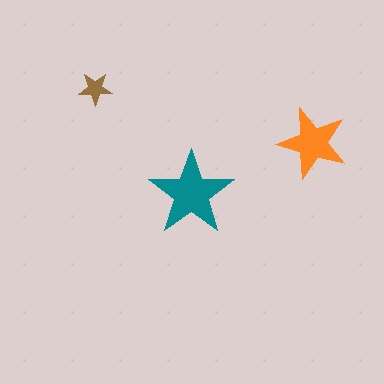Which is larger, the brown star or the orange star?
The orange one.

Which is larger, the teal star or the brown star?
The teal one.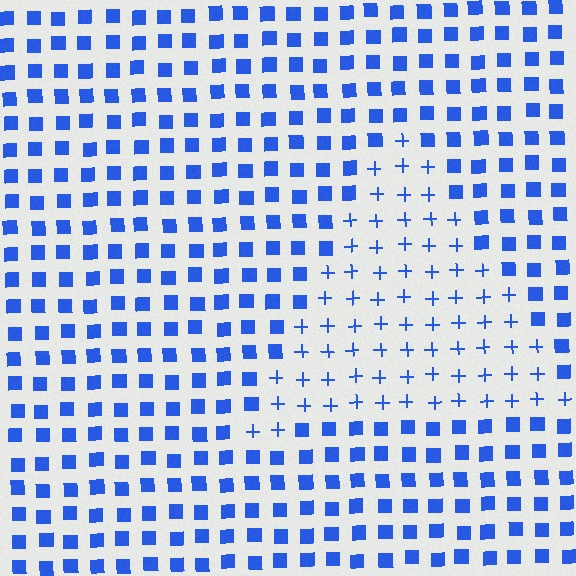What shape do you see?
I see a triangle.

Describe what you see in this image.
The image is filled with small blue elements arranged in a uniform grid. A triangle-shaped region contains plus signs, while the surrounding area contains squares. The boundary is defined purely by the change in element shape.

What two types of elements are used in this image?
The image uses plus signs inside the triangle region and squares outside it.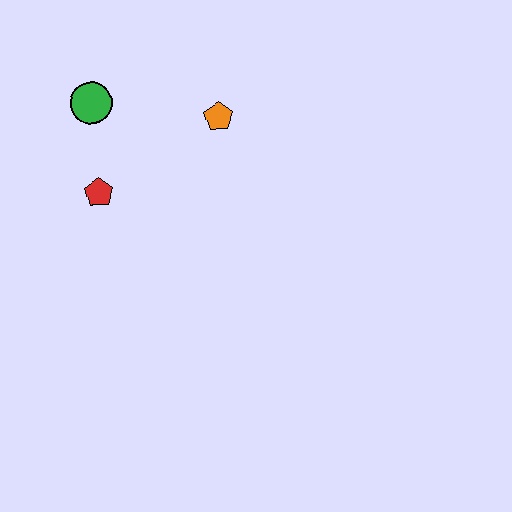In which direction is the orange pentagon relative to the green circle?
The orange pentagon is to the right of the green circle.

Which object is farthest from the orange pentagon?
The red pentagon is farthest from the orange pentagon.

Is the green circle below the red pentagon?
No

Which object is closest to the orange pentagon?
The green circle is closest to the orange pentagon.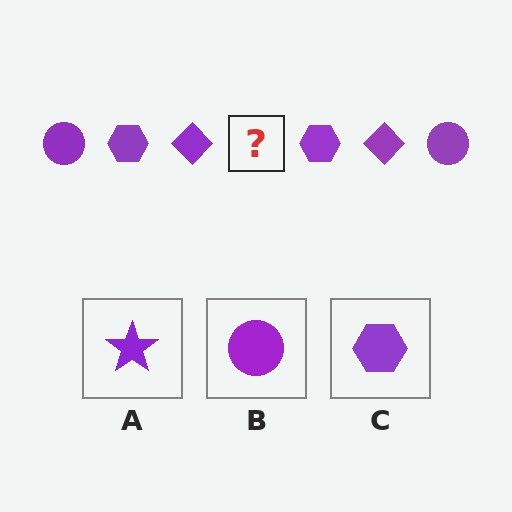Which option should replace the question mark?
Option B.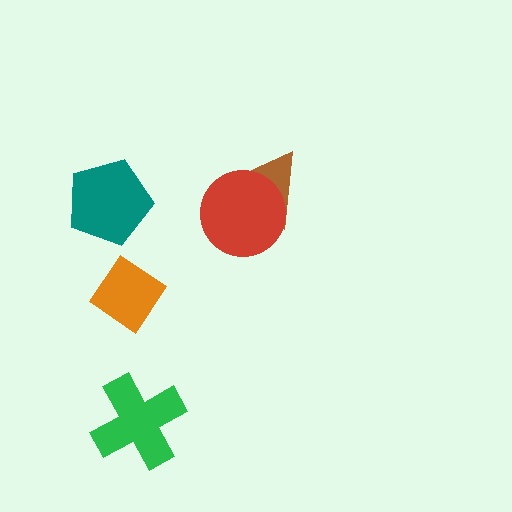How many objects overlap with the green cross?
0 objects overlap with the green cross.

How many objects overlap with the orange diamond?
0 objects overlap with the orange diamond.